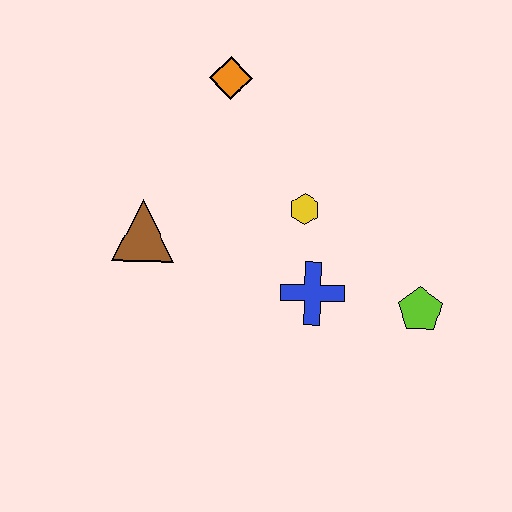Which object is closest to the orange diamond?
The yellow hexagon is closest to the orange diamond.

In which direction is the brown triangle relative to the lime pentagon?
The brown triangle is to the left of the lime pentagon.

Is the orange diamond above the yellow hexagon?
Yes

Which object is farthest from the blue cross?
The orange diamond is farthest from the blue cross.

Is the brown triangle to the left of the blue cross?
Yes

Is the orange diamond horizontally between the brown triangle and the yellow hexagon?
Yes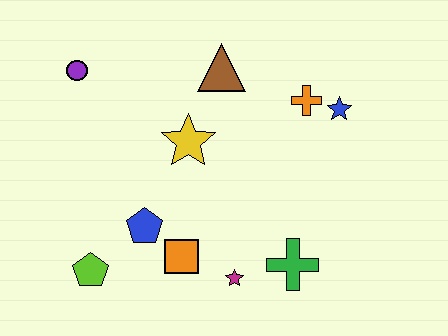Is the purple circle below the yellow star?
No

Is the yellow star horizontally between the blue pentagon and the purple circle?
No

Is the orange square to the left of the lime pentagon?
No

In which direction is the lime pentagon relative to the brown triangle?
The lime pentagon is below the brown triangle.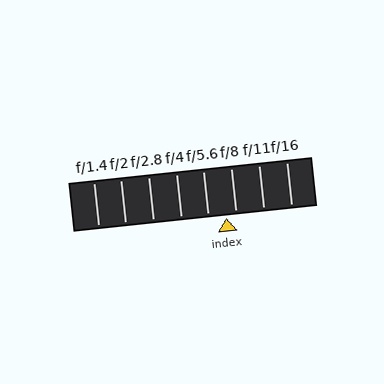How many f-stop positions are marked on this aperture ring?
There are 8 f-stop positions marked.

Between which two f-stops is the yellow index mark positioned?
The index mark is between f/5.6 and f/8.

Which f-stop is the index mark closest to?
The index mark is closest to f/8.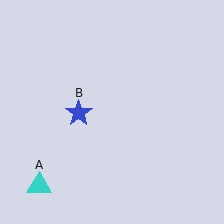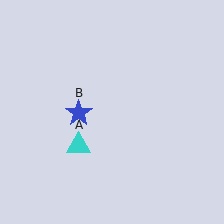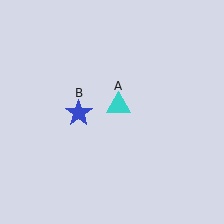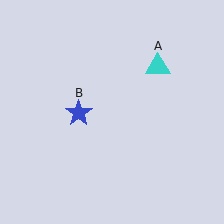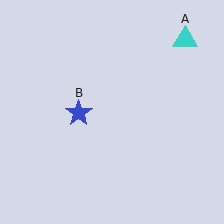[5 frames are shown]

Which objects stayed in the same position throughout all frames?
Blue star (object B) remained stationary.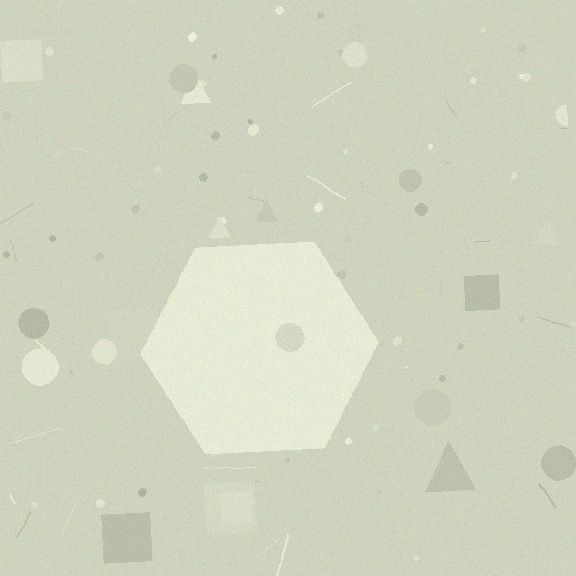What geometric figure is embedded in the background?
A hexagon is embedded in the background.